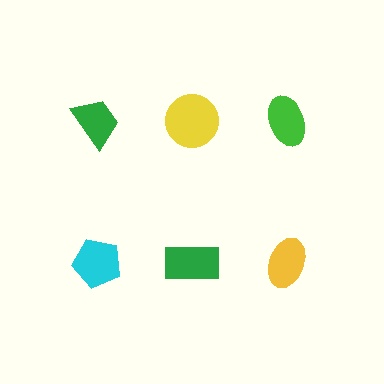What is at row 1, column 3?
A green ellipse.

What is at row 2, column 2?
A green rectangle.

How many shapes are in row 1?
3 shapes.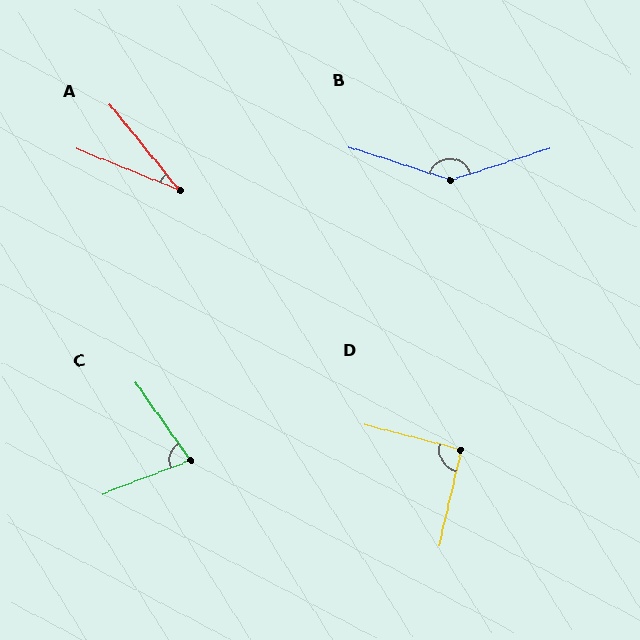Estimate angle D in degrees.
Approximately 92 degrees.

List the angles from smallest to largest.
A (29°), C (76°), D (92°), B (144°).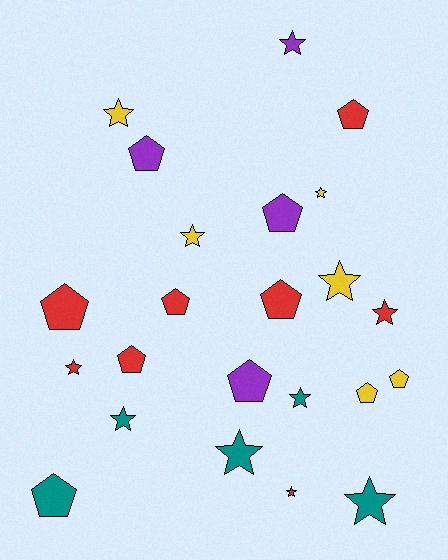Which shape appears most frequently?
Star, with 12 objects.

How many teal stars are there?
There are 4 teal stars.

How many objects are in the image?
There are 23 objects.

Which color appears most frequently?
Red, with 8 objects.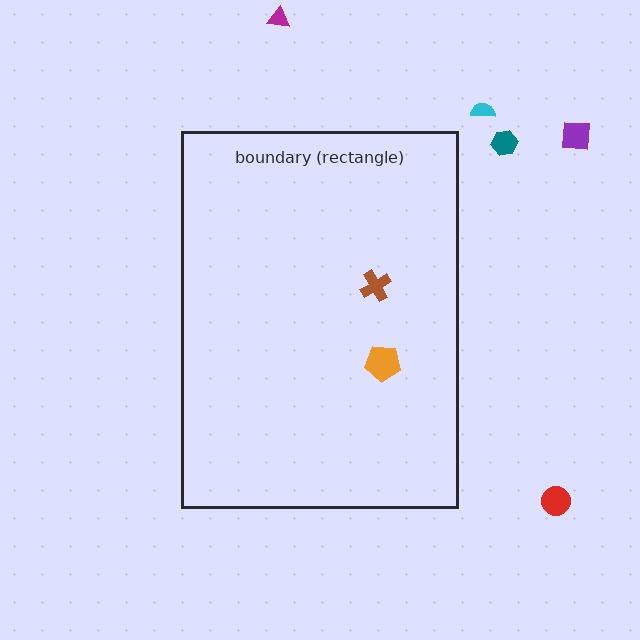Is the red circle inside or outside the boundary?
Outside.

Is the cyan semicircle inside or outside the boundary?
Outside.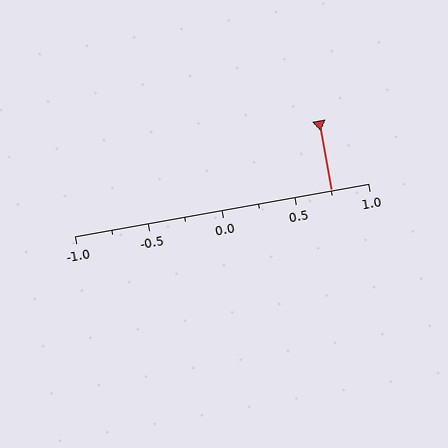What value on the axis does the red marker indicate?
The marker indicates approximately 0.75.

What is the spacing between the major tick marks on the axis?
The major ticks are spaced 0.5 apart.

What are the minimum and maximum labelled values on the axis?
The axis runs from -1.0 to 1.0.